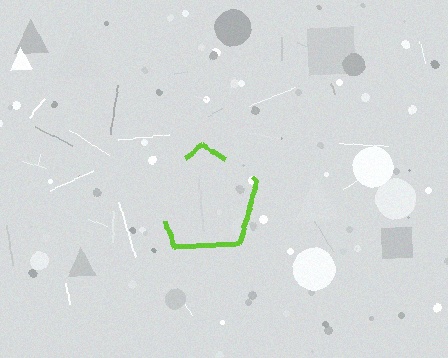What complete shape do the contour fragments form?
The contour fragments form a pentagon.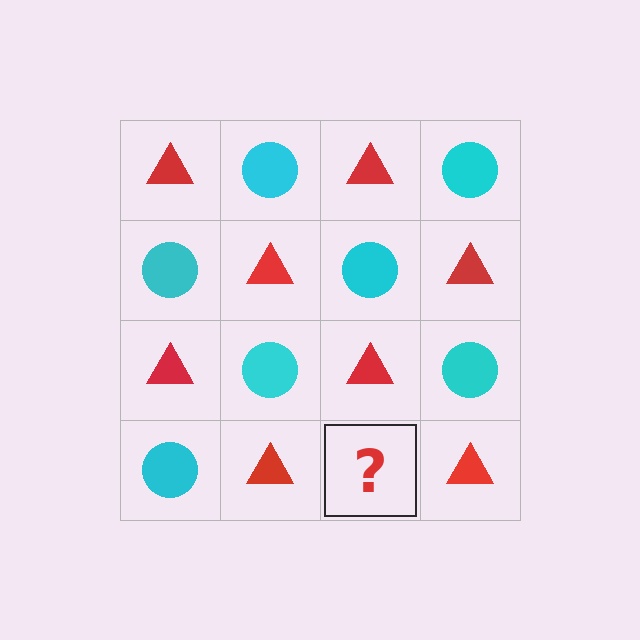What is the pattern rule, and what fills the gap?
The rule is that it alternates red triangle and cyan circle in a checkerboard pattern. The gap should be filled with a cyan circle.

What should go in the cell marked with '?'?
The missing cell should contain a cyan circle.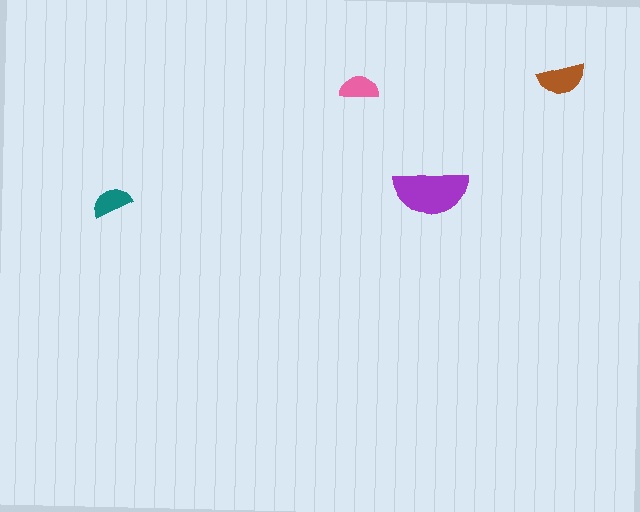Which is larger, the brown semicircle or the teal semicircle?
The brown one.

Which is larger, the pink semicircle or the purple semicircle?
The purple one.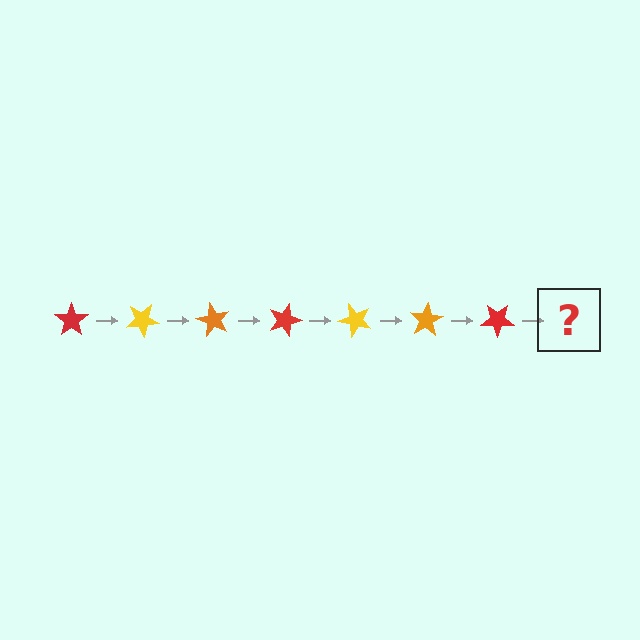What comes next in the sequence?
The next element should be a yellow star, rotated 210 degrees from the start.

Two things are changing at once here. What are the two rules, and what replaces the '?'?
The two rules are that it rotates 30 degrees each step and the color cycles through red, yellow, and orange. The '?' should be a yellow star, rotated 210 degrees from the start.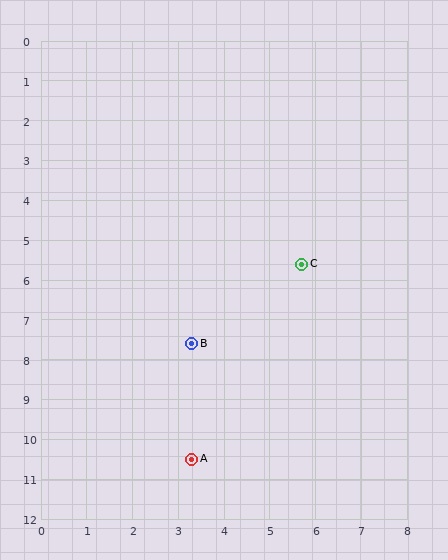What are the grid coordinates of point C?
Point C is at approximately (5.7, 5.6).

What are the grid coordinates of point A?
Point A is at approximately (3.3, 10.5).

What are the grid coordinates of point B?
Point B is at approximately (3.3, 7.6).